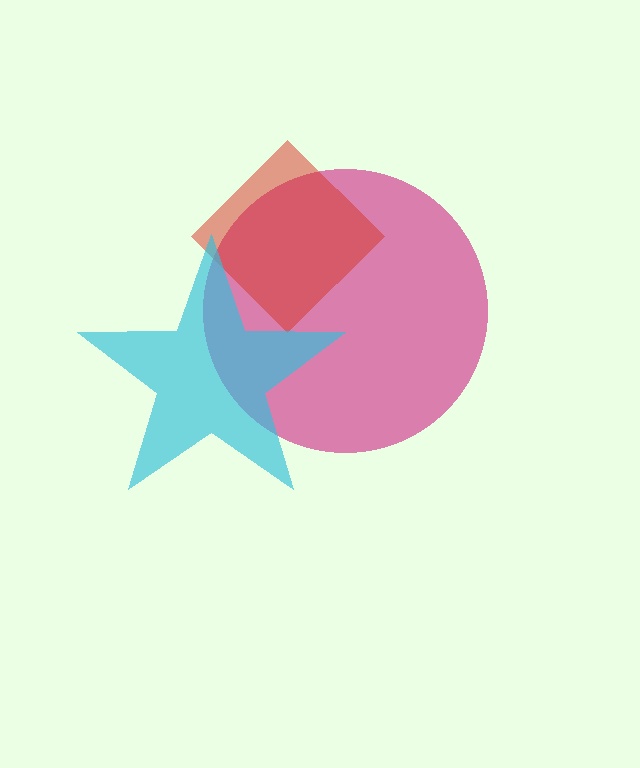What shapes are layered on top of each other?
The layered shapes are: a magenta circle, a red diamond, a cyan star.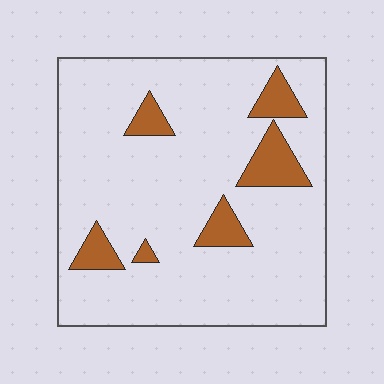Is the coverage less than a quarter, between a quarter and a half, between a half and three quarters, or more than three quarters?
Less than a quarter.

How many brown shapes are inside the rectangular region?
6.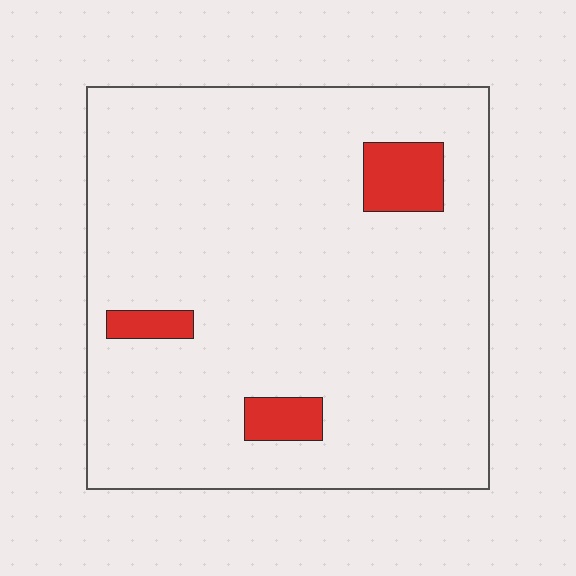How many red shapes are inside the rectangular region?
3.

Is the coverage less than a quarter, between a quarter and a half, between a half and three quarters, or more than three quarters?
Less than a quarter.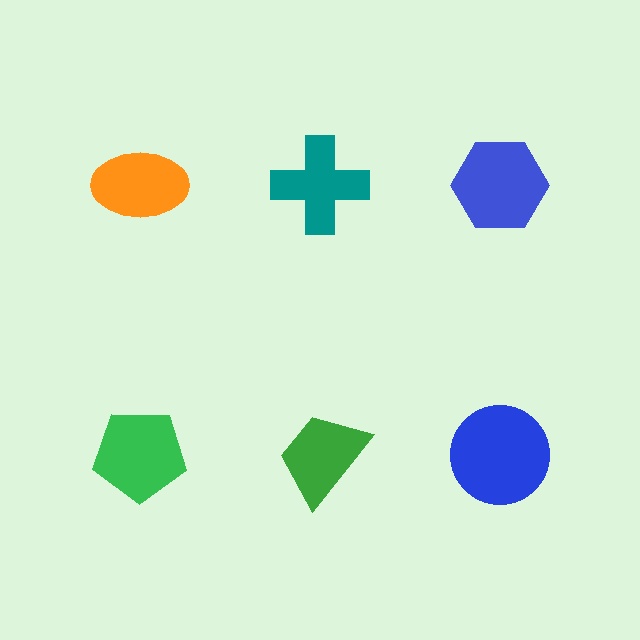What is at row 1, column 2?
A teal cross.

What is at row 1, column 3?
A blue hexagon.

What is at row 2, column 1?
A green pentagon.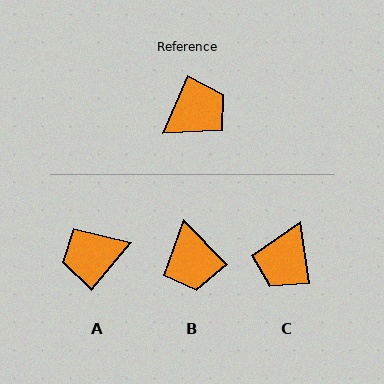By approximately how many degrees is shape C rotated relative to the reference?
Approximately 148 degrees clockwise.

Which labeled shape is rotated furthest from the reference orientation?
A, about 163 degrees away.